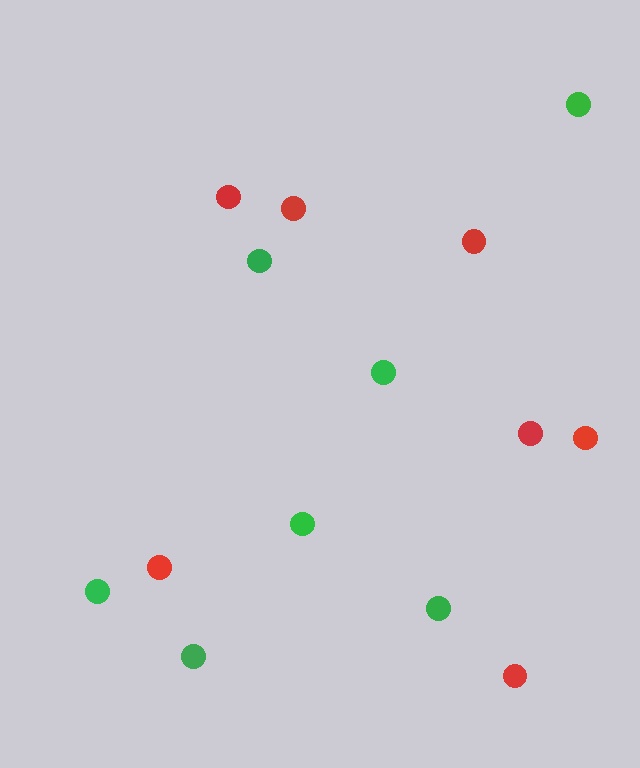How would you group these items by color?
There are 2 groups: one group of red circles (7) and one group of green circles (7).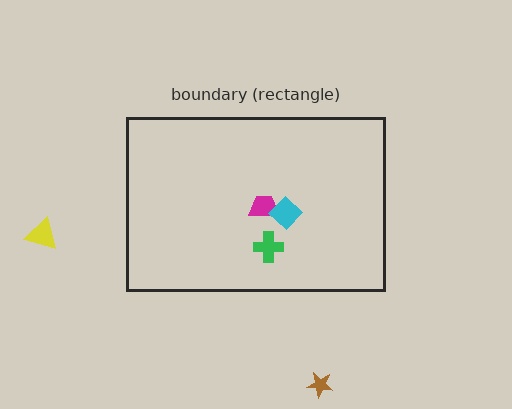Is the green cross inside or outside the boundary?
Inside.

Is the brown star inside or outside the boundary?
Outside.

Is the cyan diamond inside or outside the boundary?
Inside.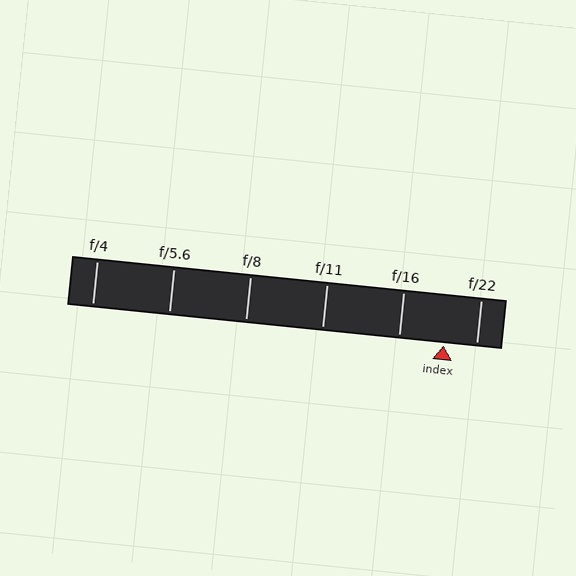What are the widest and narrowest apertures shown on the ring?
The widest aperture shown is f/4 and the narrowest is f/22.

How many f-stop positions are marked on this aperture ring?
There are 6 f-stop positions marked.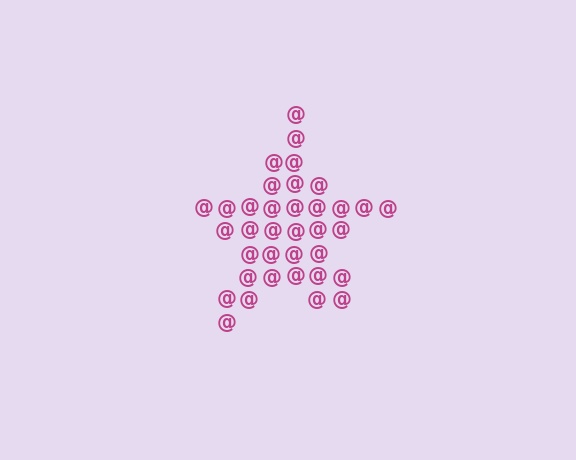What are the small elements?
The small elements are at signs.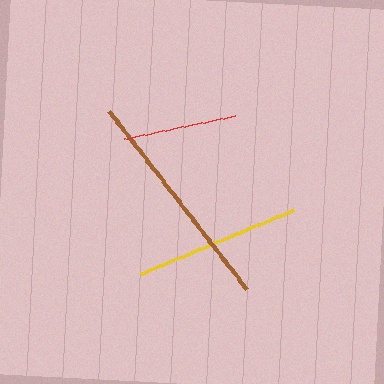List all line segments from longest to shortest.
From longest to shortest: brown, yellow, red.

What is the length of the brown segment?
The brown segment is approximately 225 pixels long.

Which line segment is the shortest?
The red line is the shortest at approximately 114 pixels.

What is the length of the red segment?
The red segment is approximately 114 pixels long.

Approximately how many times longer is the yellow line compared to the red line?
The yellow line is approximately 1.5 times the length of the red line.